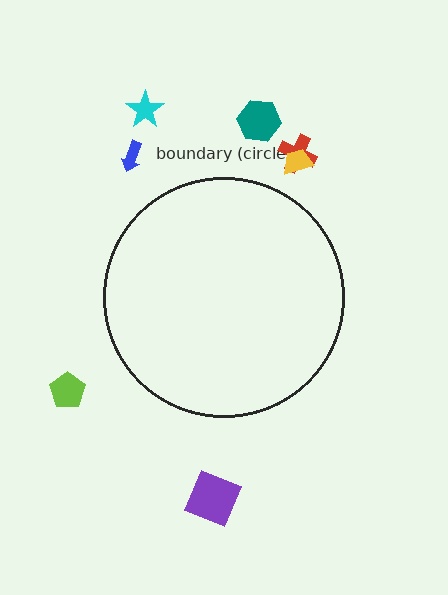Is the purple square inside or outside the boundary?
Outside.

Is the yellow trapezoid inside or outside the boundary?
Outside.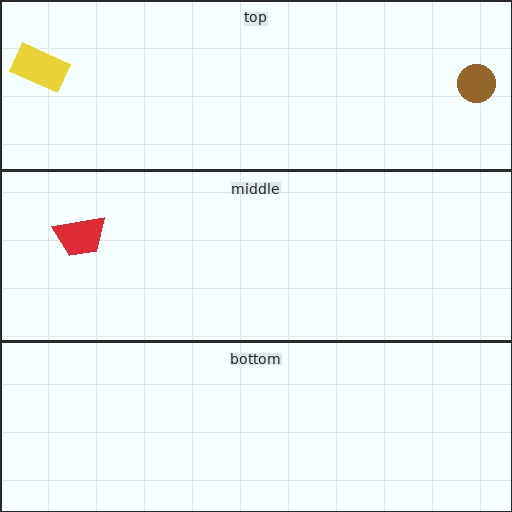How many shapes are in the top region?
2.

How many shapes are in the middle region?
1.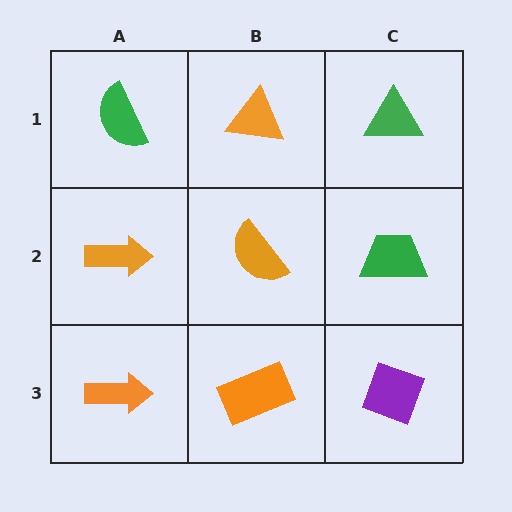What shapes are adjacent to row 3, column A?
An orange arrow (row 2, column A), an orange rectangle (row 3, column B).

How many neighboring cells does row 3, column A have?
2.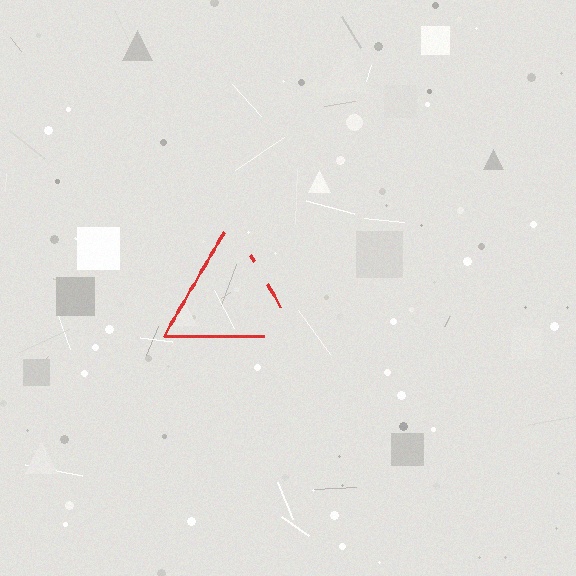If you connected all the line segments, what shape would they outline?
They would outline a triangle.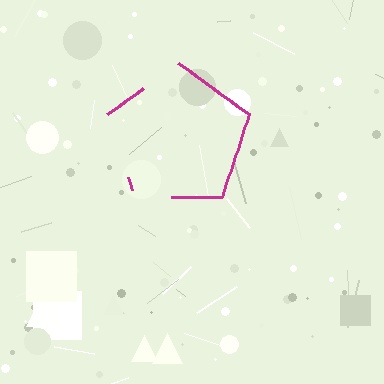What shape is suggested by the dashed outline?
The dashed outline suggests a pentagon.